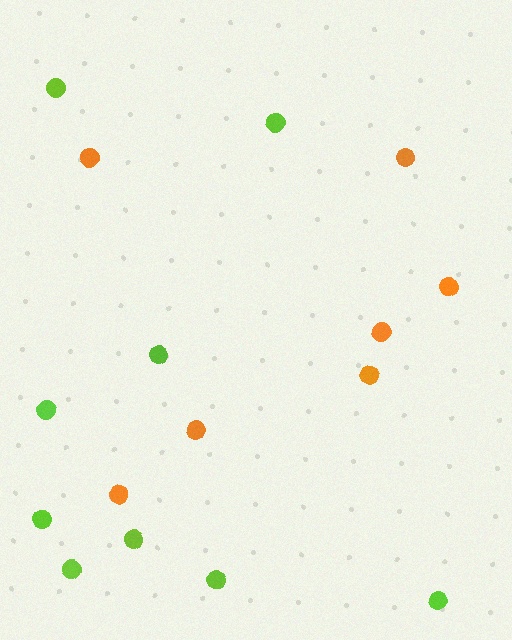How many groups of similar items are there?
There are 2 groups: one group of lime circles (9) and one group of orange circles (7).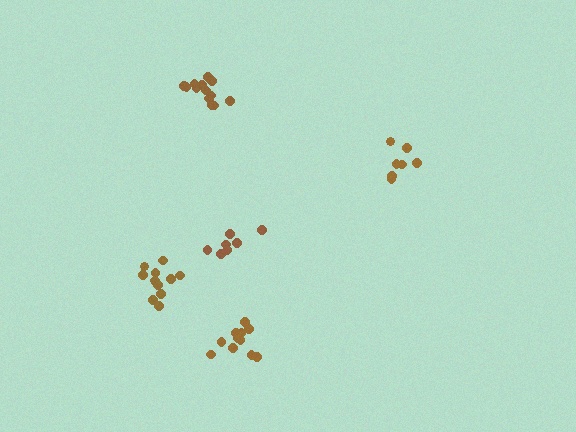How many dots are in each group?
Group 1: 7 dots, Group 2: 11 dots, Group 3: 13 dots, Group 4: 7 dots, Group 5: 12 dots (50 total).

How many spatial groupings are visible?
There are 5 spatial groupings.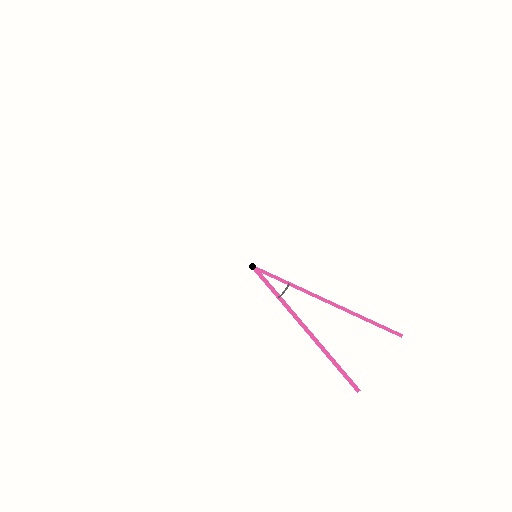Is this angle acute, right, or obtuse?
It is acute.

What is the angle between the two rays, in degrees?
Approximately 25 degrees.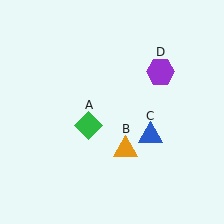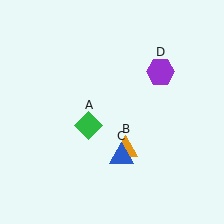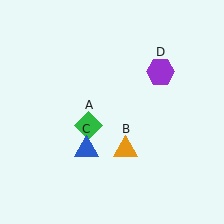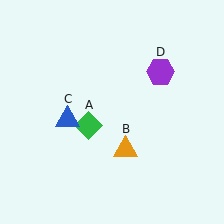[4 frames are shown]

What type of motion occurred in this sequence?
The blue triangle (object C) rotated clockwise around the center of the scene.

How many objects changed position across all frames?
1 object changed position: blue triangle (object C).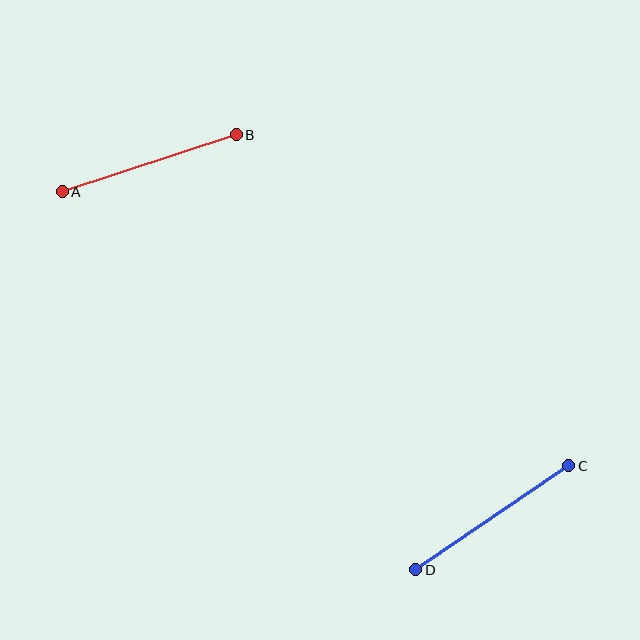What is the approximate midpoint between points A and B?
The midpoint is at approximately (149, 163) pixels.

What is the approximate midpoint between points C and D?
The midpoint is at approximately (492, 518) pixels.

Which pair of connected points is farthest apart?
Points C and D are farthest apart.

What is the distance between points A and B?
The distance is approximately 183 pixels.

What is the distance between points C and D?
The distance is approximately 185 pixels.